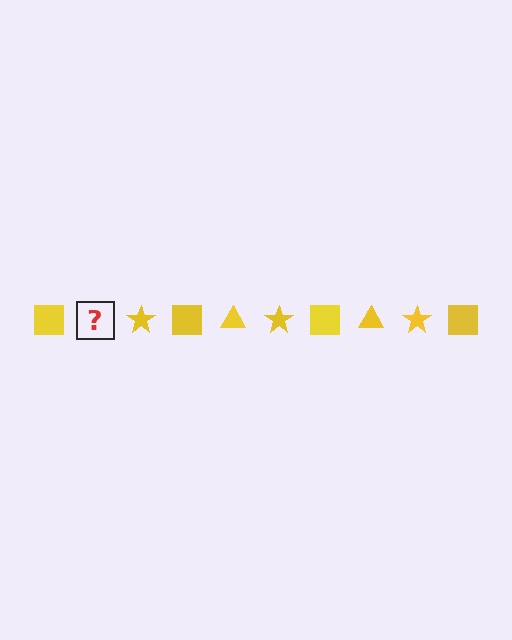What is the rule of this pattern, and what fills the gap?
The rule is that the pattern cycles through square, triangle, star shapes in yellow. The gap should be filled with a yellow triangle.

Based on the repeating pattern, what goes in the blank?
The blank should be a yellow triangle.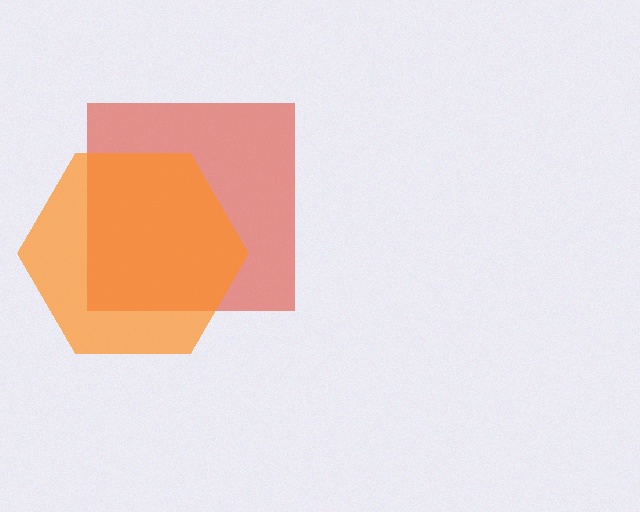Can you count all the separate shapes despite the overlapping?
Yes, there are 2 separate shapes.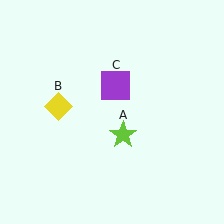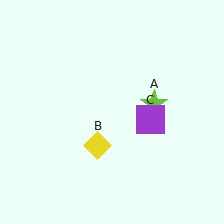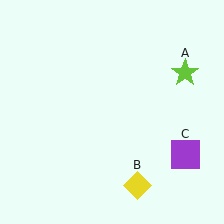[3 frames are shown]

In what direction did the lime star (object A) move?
The lime star (object A) moved up and to the right.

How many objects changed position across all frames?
3 objects changed position: lime star (object A), yellow diamond (object B), purple square (object C).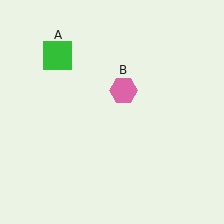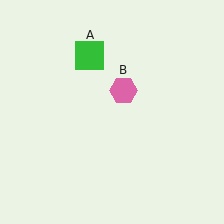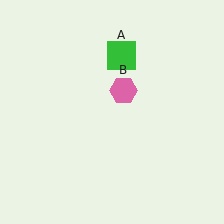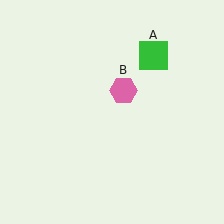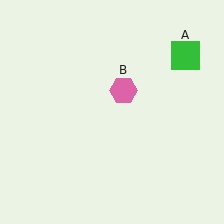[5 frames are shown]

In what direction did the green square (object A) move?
The green square (object A) moved right.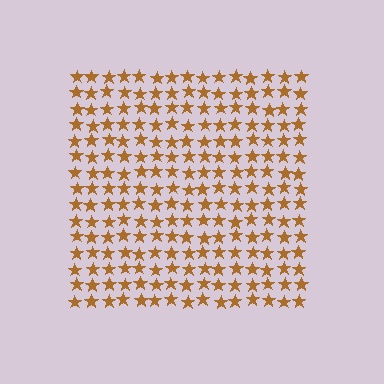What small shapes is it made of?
It is made of small stars.